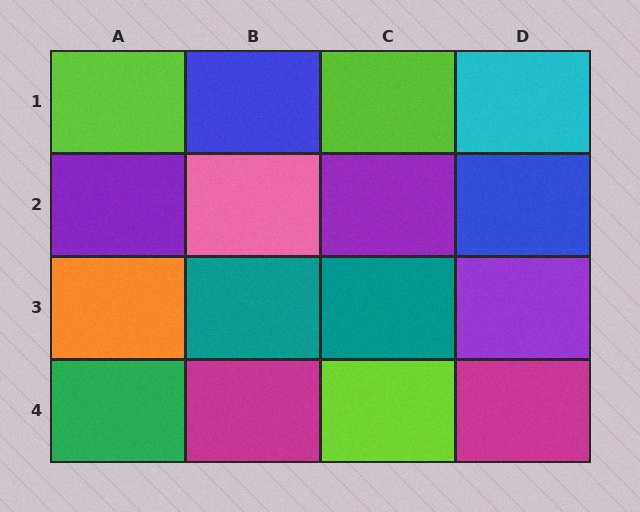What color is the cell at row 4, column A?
Green.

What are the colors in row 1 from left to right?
Lime, blue, lime, cyan.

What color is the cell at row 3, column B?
Teal.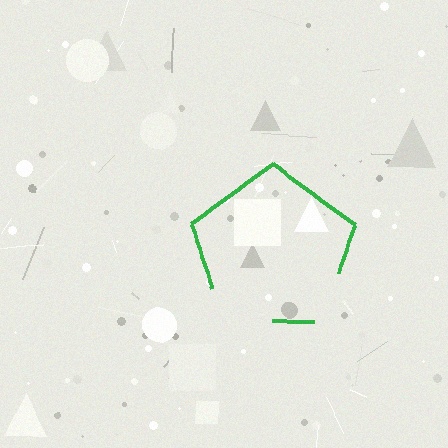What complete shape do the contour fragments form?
The contour fragments form a pentagon.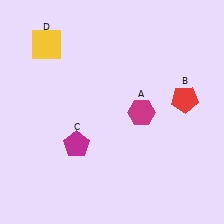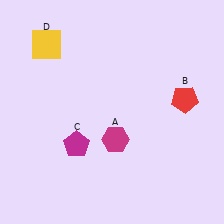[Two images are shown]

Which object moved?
The magenta hexagon (A) moved down.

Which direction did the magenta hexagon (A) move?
The magenta hexagon (A) moved down.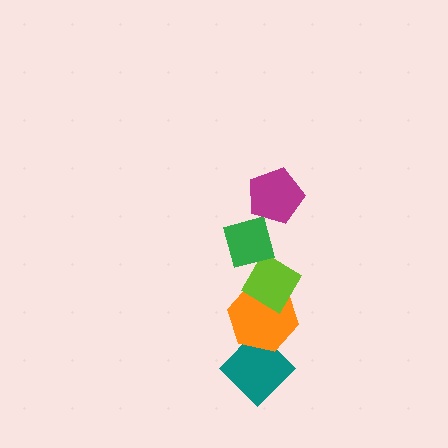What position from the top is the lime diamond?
The lime diamond is 3rd from the top.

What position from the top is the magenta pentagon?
The magenta pentagon is 1st from the top.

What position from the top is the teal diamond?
The teal diamond is 5th from the top.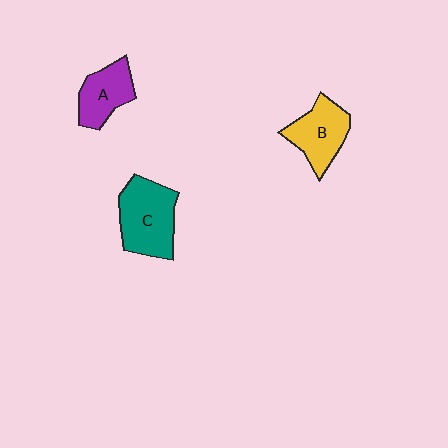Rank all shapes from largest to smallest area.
From largest to smallest: C (teal), B (yellow), A (purple).